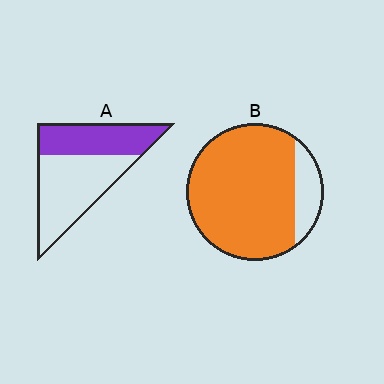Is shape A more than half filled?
No.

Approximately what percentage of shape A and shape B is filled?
A is approximately 40% and B is approximately 85%.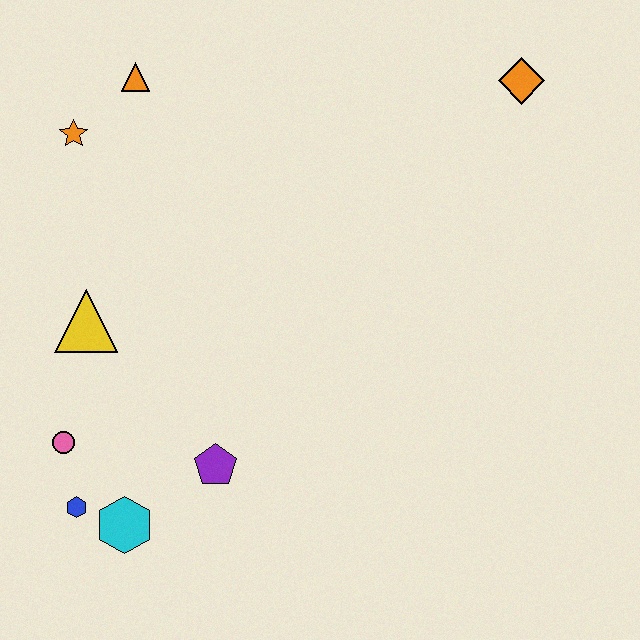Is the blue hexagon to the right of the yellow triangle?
No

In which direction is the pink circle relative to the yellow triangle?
The pink circle is below the yellow triangle.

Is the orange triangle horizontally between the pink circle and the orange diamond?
Yes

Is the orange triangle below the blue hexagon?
No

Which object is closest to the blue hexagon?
The cyan hexagon is closest to the blue hexagon.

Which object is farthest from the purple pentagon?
The orange diamond is farthest from the purple pentagon.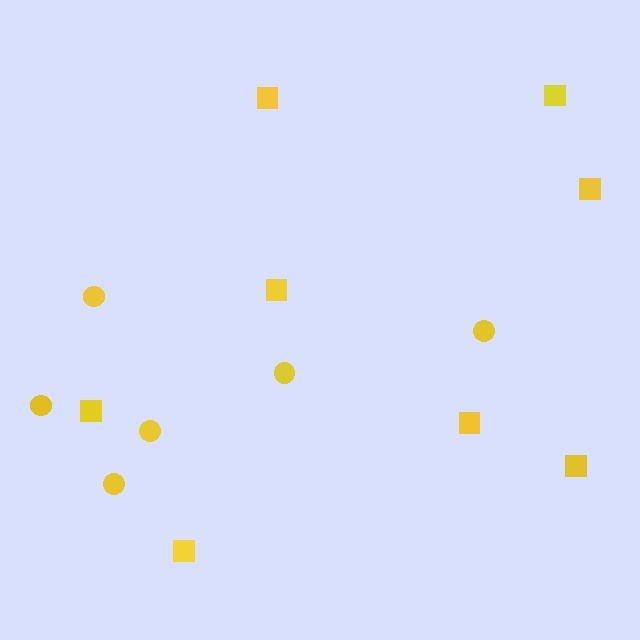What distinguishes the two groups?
There are 2 groups: one group of circles (6) and one group of squares (8).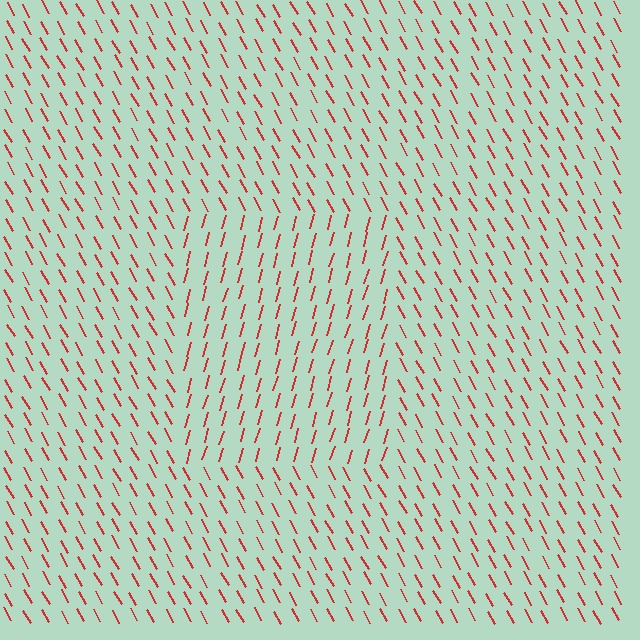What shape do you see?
I see a rectangle.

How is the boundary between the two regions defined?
The boundary is defined purely by a change in line orientation (approximately 45 degrees difference). All lines are the same color and thickness.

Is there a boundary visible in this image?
Yes, there is a texture boundary formed by a change in line orientation.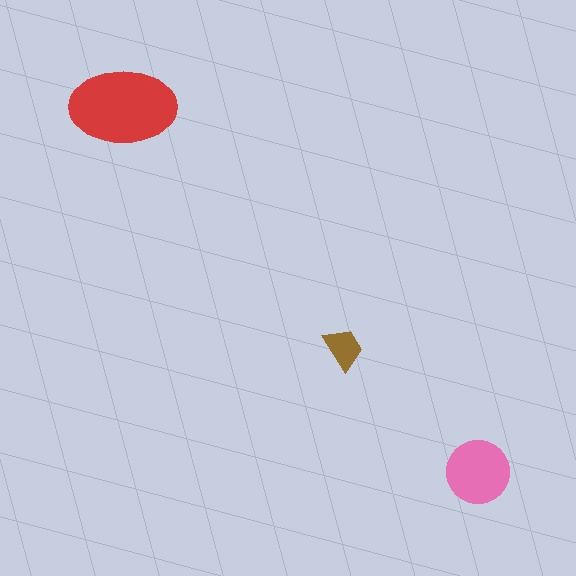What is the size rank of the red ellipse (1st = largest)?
1st.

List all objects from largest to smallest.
The red ellipse, the pink circle, the brown trapezoid.